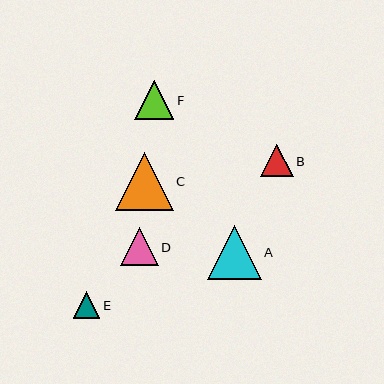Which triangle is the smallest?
Triangle E is the smallest with a size of approximately 27 pixels.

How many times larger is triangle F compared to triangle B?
Triangle F is approximately 1.2 times the size of triangle B.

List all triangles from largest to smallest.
From largest to smallest: C, A, F, D, B, E.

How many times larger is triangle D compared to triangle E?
Triangle D is approximately 1.4 times the size of triangle E.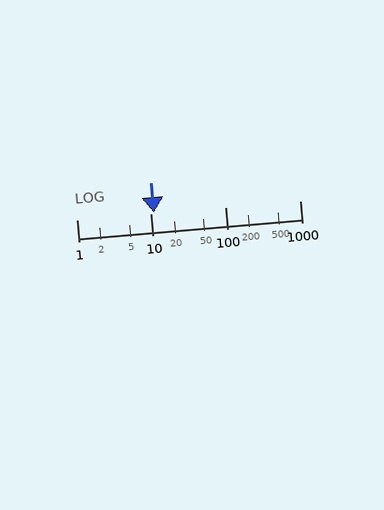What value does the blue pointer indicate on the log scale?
The pointer indicates approximately 11.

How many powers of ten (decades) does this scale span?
The scale spans 3 decades, from 1 to 1000.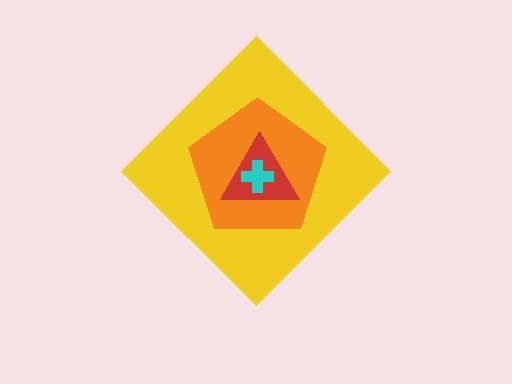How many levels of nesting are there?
4.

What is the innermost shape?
The cyan cross.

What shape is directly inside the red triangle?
The cyan cross.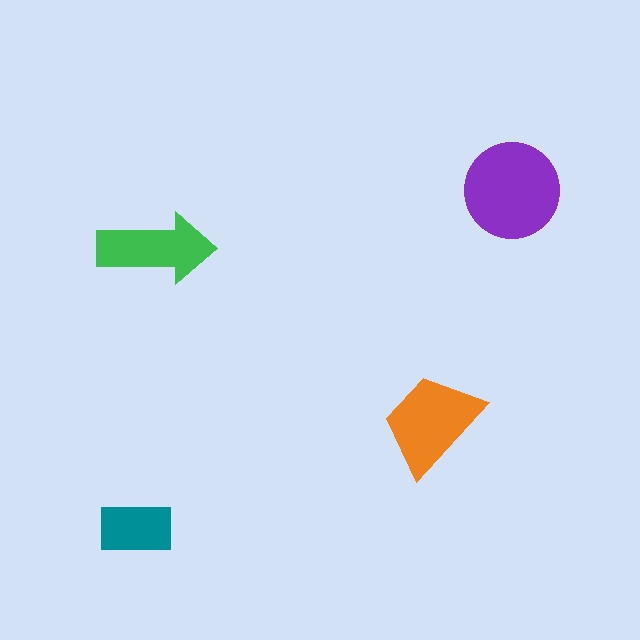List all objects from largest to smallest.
The purple circle, the orange trapezoid, the green arrow, the teal rectangle.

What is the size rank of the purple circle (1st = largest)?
1st.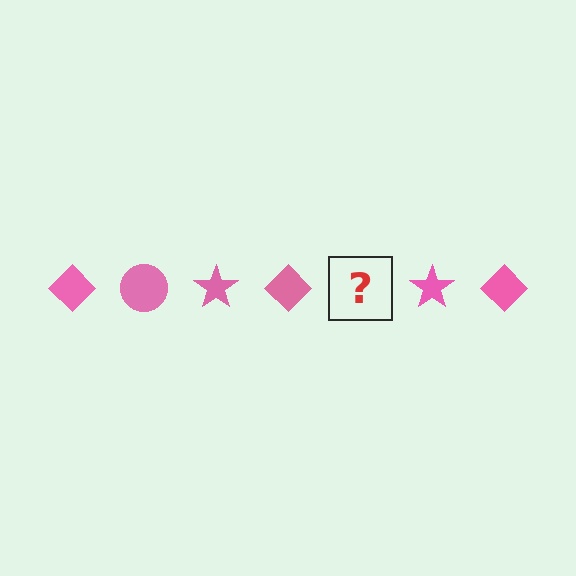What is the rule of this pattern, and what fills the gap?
The rule is that the pattern cycles through diamond, circle, star shapes in pink. The gap should be filled with a pink circle.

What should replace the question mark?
The question mark should be replaced with a pink circle.